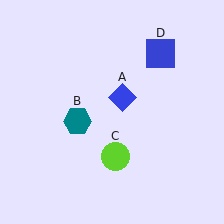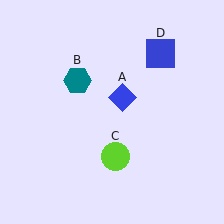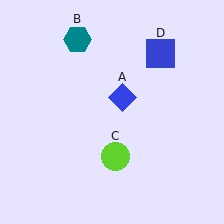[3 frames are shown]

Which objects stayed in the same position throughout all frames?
Blue diamond (object A) and lime circle (object C) and blue square (object D) remained stationary.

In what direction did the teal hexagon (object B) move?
The teal hexagon (object B) moved up.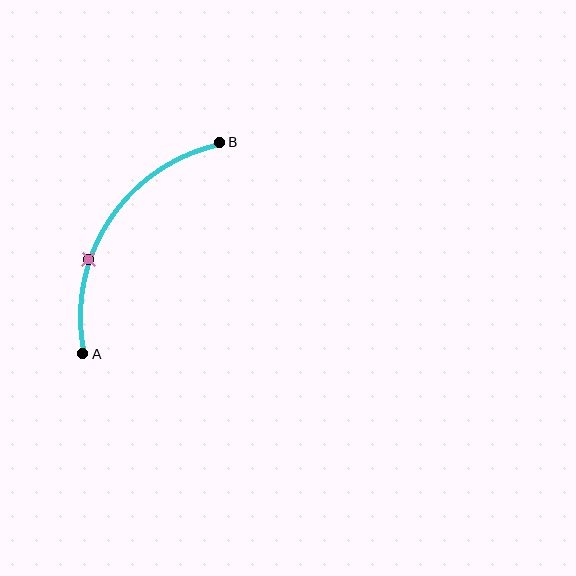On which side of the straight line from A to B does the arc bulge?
The arc bulges to the left of the straight line connecting A and B.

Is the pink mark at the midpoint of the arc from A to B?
No. The pink mark lies on the arc but is closer to endpoint A. The arc midpoint would be at the point on the curve equidistant along the arc from both A and B.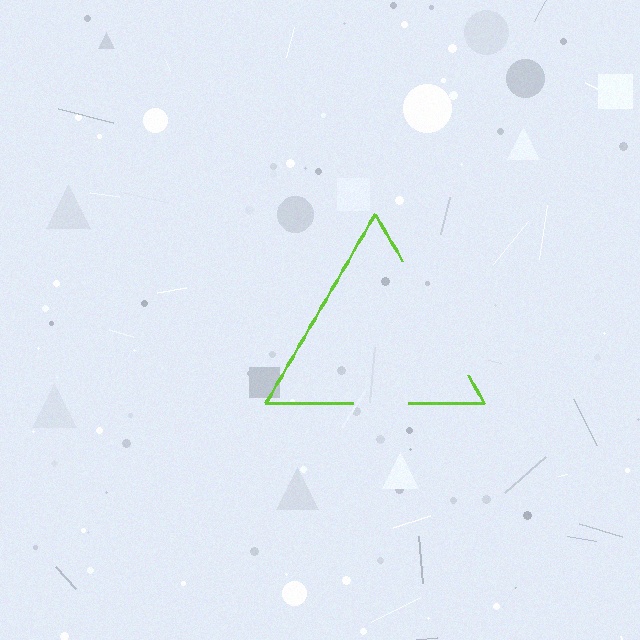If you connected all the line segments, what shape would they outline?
They would outline a triangle.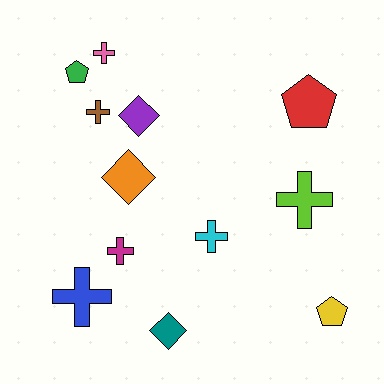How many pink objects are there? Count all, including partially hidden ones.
There is 1 pink object.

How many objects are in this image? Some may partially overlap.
There are 12 objects.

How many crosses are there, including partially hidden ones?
There are 6 crosses.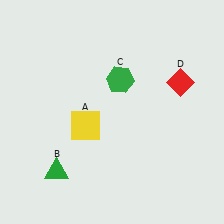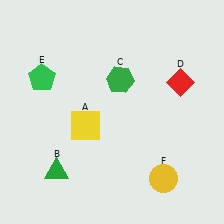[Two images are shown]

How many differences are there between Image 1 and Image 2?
There are 2 differences between the two images.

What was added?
A green pentagon (E), a yellow circle (F) were added in Image 2.